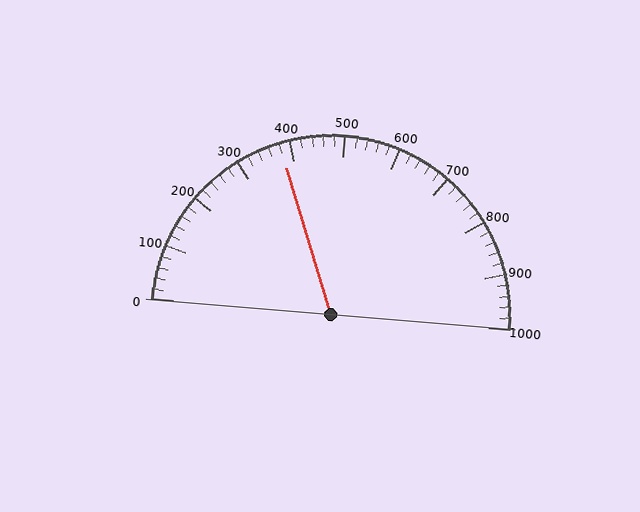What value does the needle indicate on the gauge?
The needle indicates approximately 380.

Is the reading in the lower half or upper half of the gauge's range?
The reading is in the lower half of the range (0 to 1000).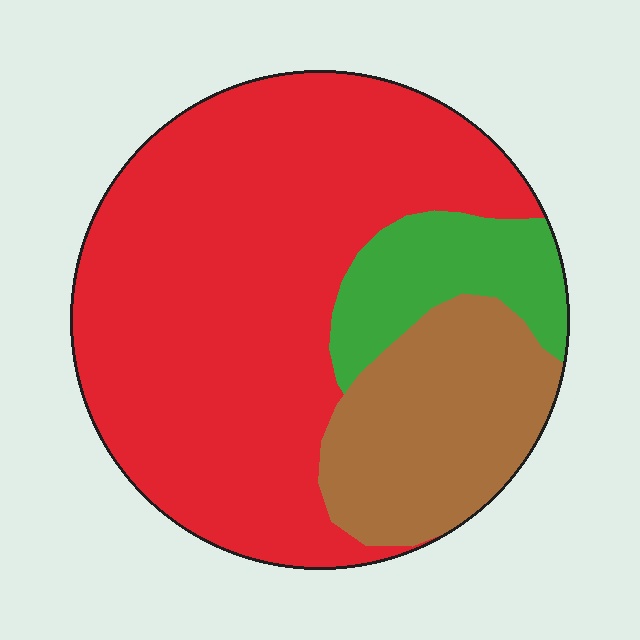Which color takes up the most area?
Red, at roughly 65%.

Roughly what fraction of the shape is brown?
Brown covers 21% of the shape.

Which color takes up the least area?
Green, at roughly 10%.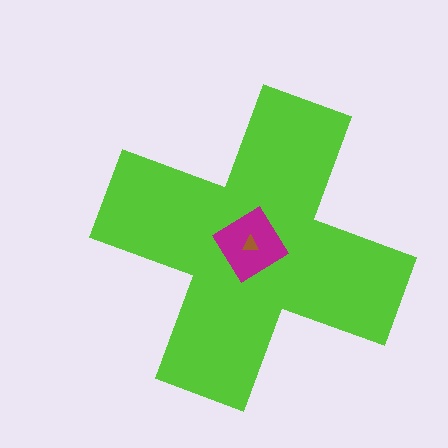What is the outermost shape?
The lime cross.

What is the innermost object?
The brown triangle.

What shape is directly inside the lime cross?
The magenta diamond.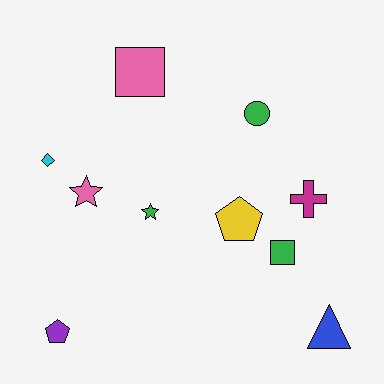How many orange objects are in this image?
There are no orange objects.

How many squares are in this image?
There are 2 squares.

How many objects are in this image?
There are 10 objects.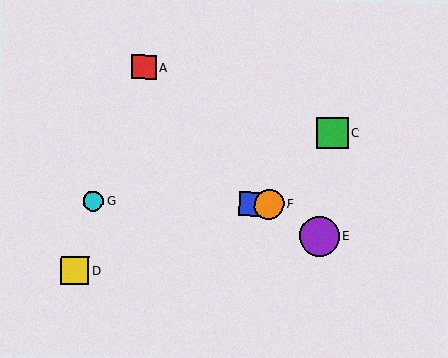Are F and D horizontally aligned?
No, F is at y≈204 and D is at y≈271.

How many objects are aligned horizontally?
3 objects (B, F, G) are aligned horizontally.